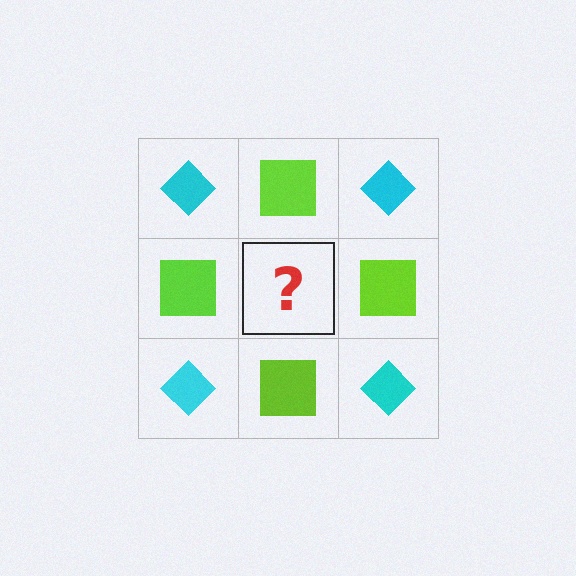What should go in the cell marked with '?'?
The missing cell should contain a cyan diamond.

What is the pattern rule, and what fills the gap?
The rule is that it alternates cyan diamond and lime square in a checkerboard pattern. The gap should be filled with a cyan diamond.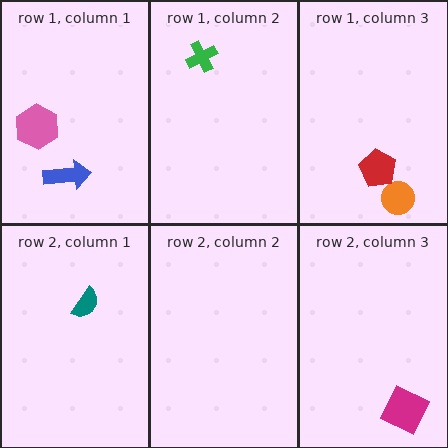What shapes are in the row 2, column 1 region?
The teal semicircle.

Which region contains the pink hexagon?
The row 1, column 1 region.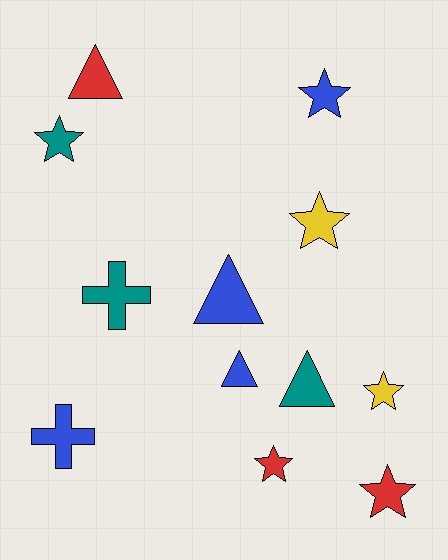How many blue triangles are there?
There are 2 blue triangles.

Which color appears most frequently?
Blue, with 4 objects.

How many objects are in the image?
There are 12 objects.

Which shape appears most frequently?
Star, with 6 objects.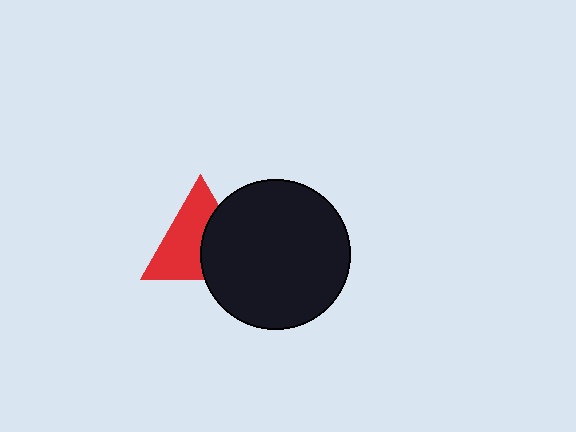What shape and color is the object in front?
The object in front is a black circle.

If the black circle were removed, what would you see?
You would see the complete red triangle.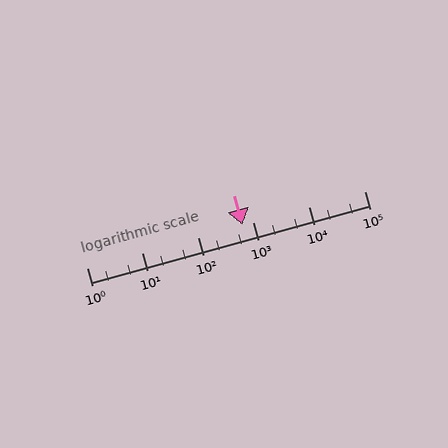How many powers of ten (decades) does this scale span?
The scale spans 5 decades, from 1 to 100000.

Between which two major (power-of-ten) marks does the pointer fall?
The pointer is between 100 and 1000.